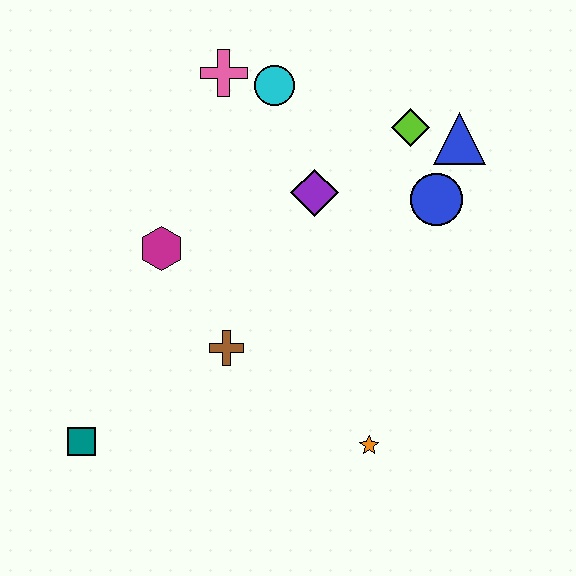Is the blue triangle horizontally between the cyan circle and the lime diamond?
No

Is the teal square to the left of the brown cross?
Yes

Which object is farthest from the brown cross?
The blue triangle is farthest from the brown cross.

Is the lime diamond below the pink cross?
Yes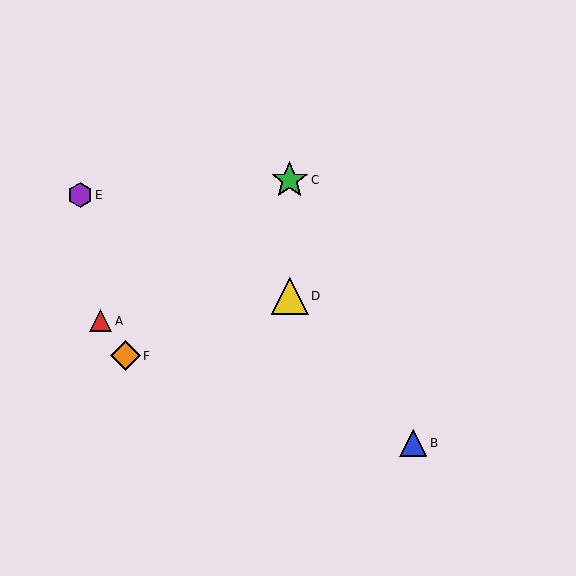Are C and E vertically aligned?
No, C is at x≈290 and E is at x≈80.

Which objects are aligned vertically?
Objects C, D are aligned vertically.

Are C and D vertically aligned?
Yes, both are at x≈290.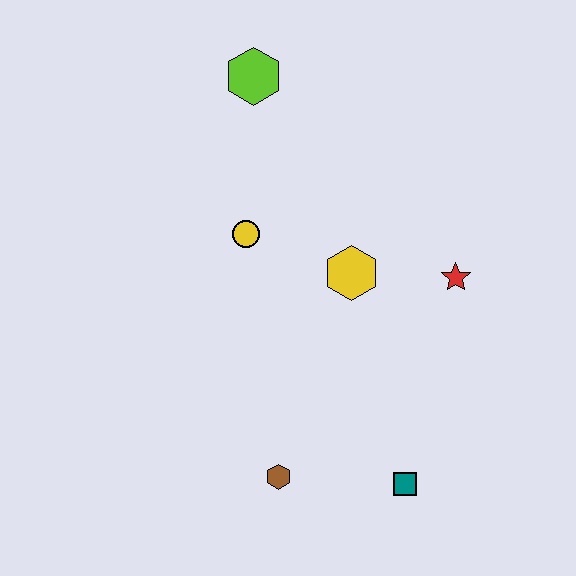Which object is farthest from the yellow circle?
The teal square is farthest from the yellow circle.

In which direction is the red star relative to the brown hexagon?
The red star is above the brown hexagon.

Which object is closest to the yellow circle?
The yellow hexagon is closest to the yellow circle.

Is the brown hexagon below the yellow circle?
Yes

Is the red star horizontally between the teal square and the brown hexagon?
No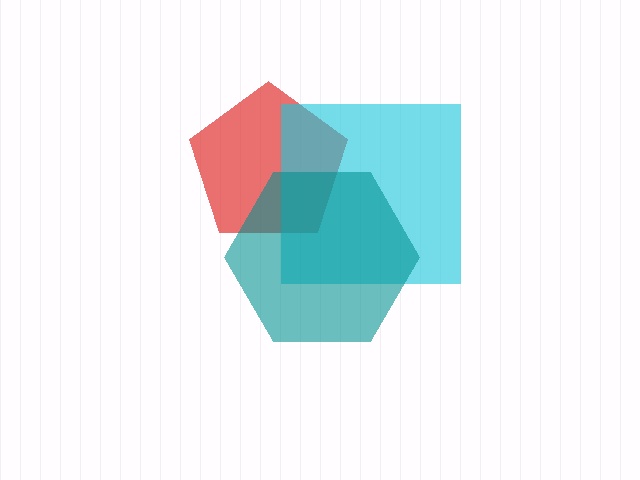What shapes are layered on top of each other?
The layered shapes are: a red pentagon, a cyan square, a teal hexagon.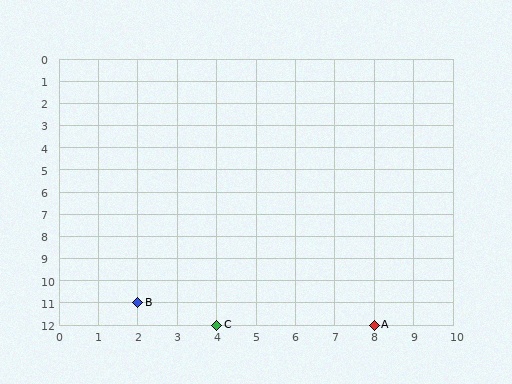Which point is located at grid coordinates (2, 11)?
Point B is at (2, 11).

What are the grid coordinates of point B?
Point B is at grid coordinates (2, 11).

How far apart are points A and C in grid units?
Points A and C are 4 columns apart.